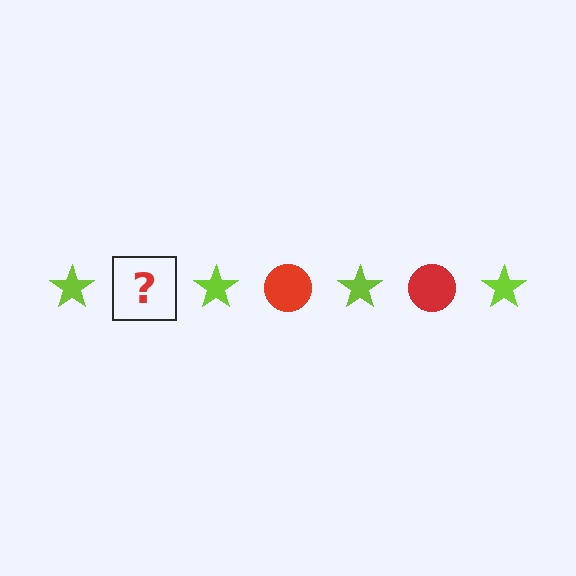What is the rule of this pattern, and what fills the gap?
The rule is that the pattern alternates between lime star and red circle. The gap should be filled with a red circle.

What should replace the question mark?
The question mark should be replaced with a red circle.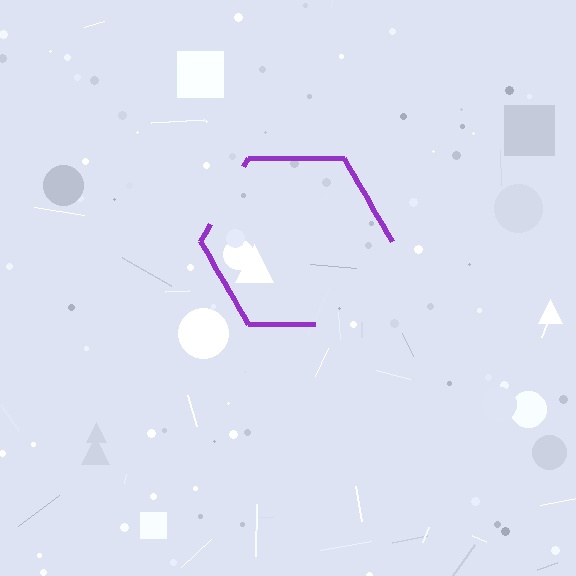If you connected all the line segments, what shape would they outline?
They would outline a hexagon.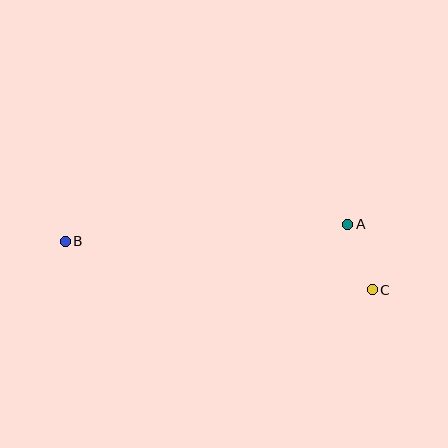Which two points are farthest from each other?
Points B and C are farthest from each other.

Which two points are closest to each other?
Points A and C are closest to each other.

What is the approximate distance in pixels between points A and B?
The distance between A and B is approximately 283 pixels.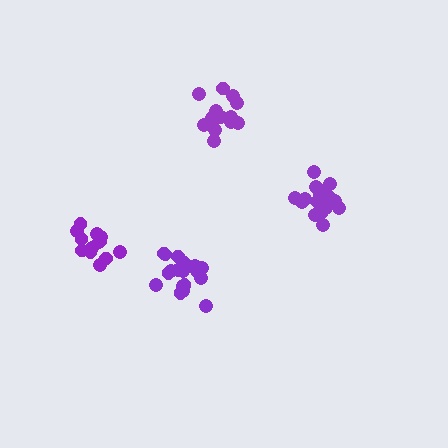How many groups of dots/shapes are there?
There are 4 groups.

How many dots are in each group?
Group 1: 18 dots, Group 2: 19 dots, Group 3: 14 dots, Group 4: 17 dots (68 total).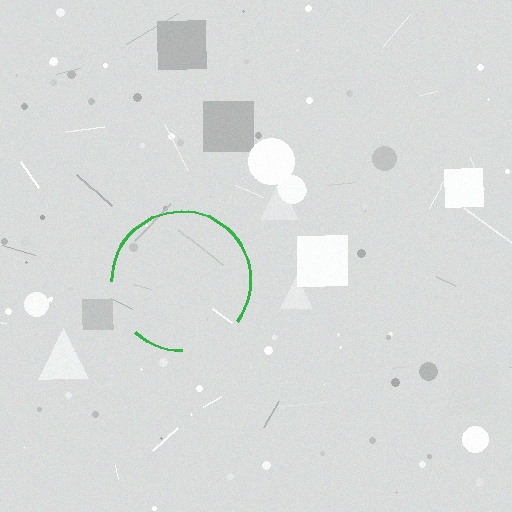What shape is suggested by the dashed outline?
The dashed outline suggests a circle.